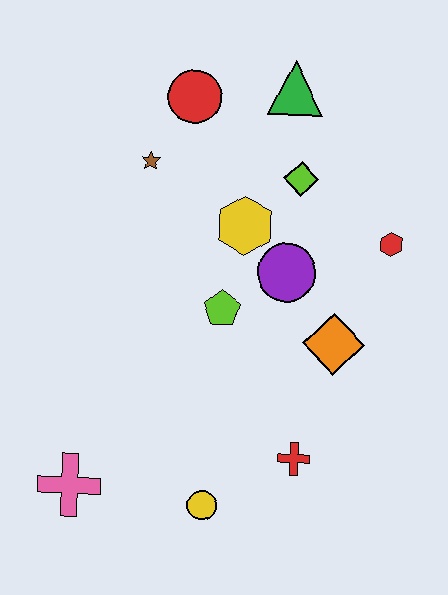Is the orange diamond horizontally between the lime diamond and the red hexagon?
Yes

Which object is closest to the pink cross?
The yellow circle is closest to the pink cross.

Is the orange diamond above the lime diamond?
No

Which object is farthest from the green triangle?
The pink cross is farthest from the green triangle.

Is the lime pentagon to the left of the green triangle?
Yes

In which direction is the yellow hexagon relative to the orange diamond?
The yellow hexagon is above the orange diamond.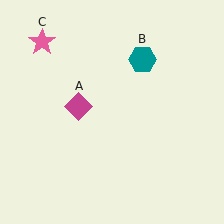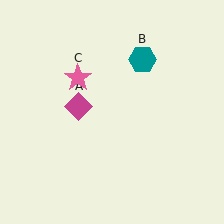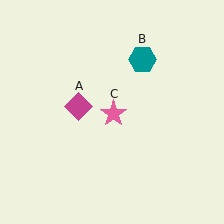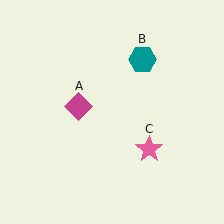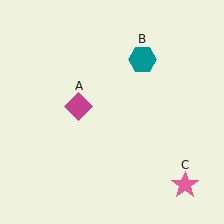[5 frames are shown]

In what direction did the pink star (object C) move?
The pink star (object C) moved down and to the right.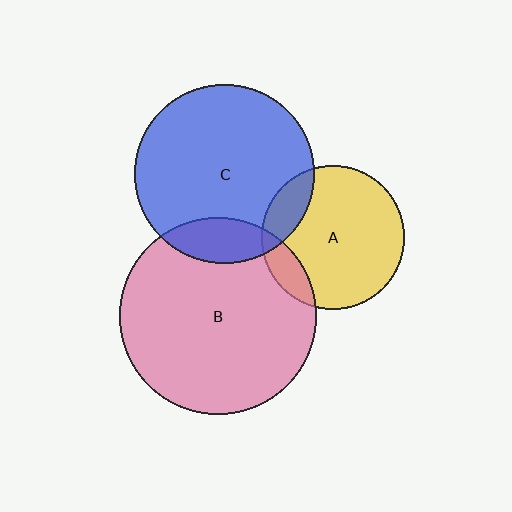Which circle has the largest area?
Circle B (pink).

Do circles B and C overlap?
Yes.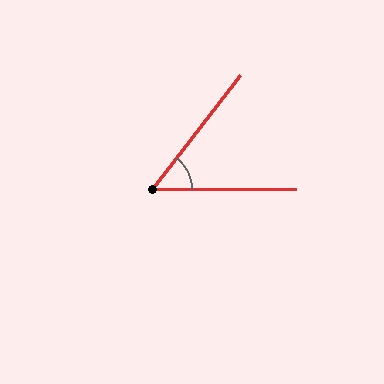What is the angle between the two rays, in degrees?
Approximately 53 degrees.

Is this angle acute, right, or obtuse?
It is acute.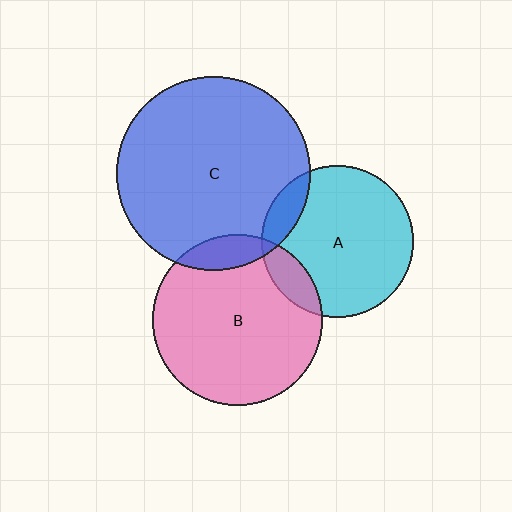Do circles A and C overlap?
Yes.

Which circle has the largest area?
Circle C (blue).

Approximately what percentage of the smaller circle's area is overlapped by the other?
Approximately 10%.